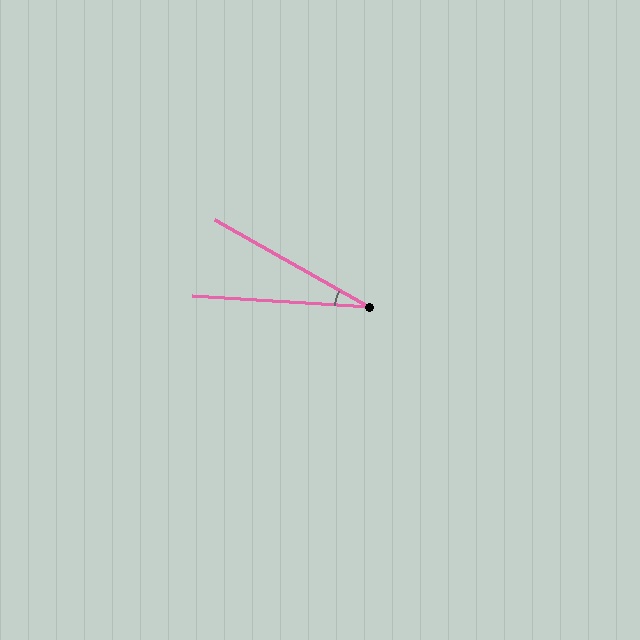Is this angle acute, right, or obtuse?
It is acute.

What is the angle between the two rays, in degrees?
Approximately 26 degrees.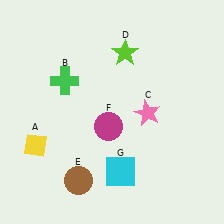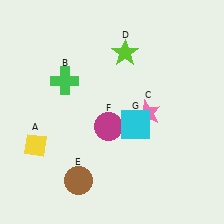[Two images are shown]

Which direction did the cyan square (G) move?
The cyan square (G) moved up.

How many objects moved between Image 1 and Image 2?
1 object moved between the two images.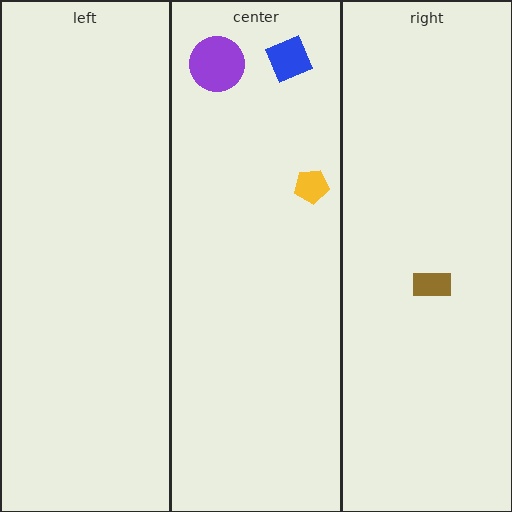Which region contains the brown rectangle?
The right region.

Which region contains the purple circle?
The center region.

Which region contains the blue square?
The center region.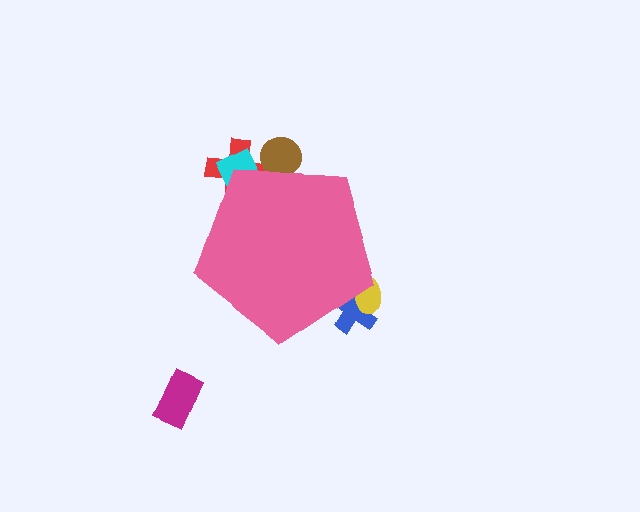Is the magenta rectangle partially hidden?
No, the magenta rectangle is fully visible.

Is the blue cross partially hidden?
Yes, the blue cross is partially hidden behind the pink pentagon.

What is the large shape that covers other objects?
A pink pentagon.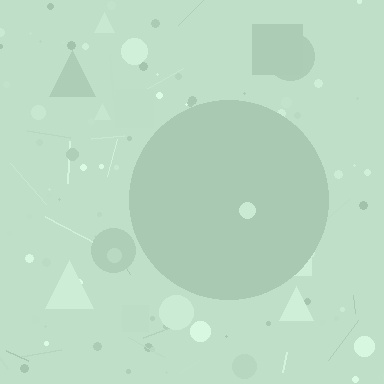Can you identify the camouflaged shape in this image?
The camouflaged shape is a circle.